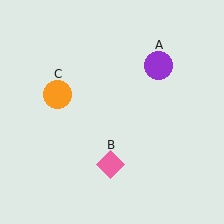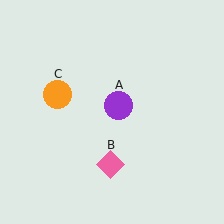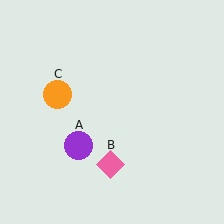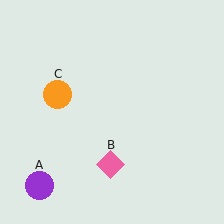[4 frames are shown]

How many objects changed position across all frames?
1 object changed position: purple circle (object A).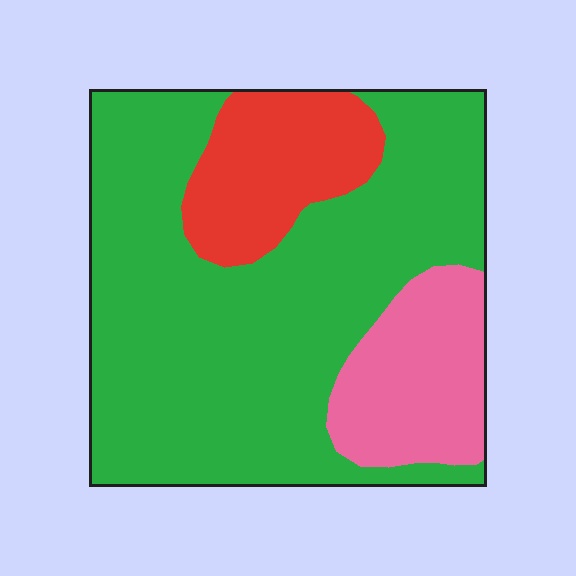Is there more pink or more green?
Green.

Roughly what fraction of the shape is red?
Red takes up less than a quarter of the shape.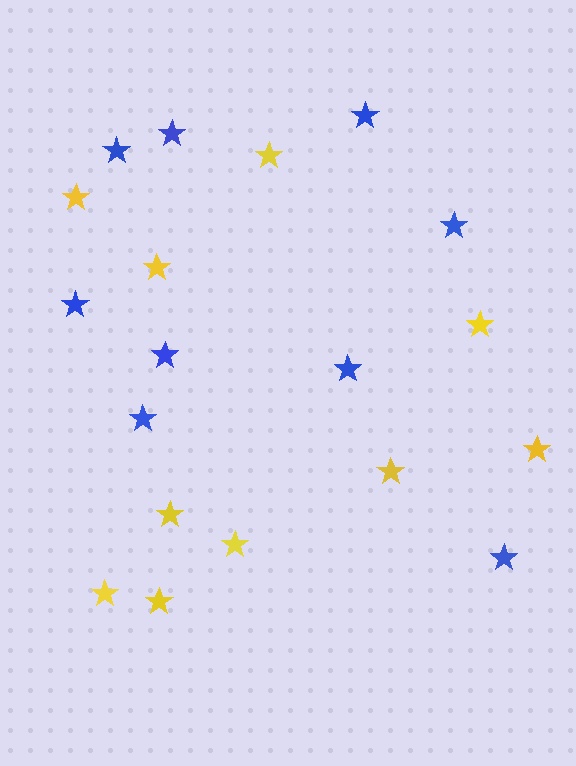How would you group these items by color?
There are 2 groups: one group of yellow stars (10) and one group of blue stars (9).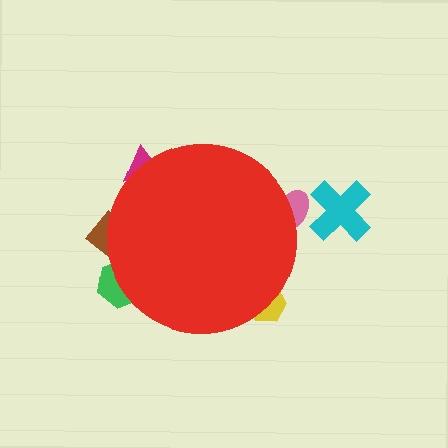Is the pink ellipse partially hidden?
Yes, the pink ellipse is partially hidden behind the red circle.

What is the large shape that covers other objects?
A red circle.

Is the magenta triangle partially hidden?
Yes, the magenta triangle is partially hidden behind the red circle.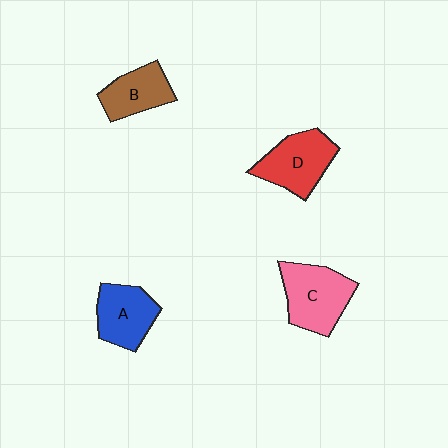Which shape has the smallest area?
Shape B (brown).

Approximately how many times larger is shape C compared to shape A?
Approximately 1.2 times.